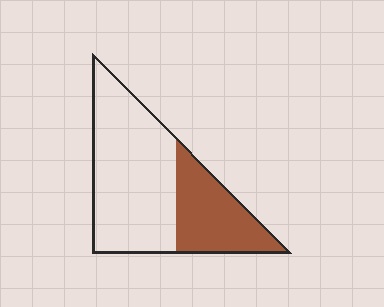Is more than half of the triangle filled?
No.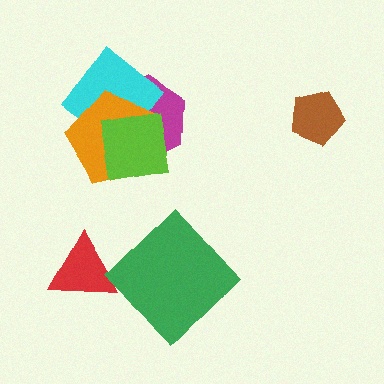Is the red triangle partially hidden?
No, no other shape covers it.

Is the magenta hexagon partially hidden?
Yes, it is partially covered by another shape.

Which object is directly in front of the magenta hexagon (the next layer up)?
The cyan diamond is directly in front of the magenta hexagon.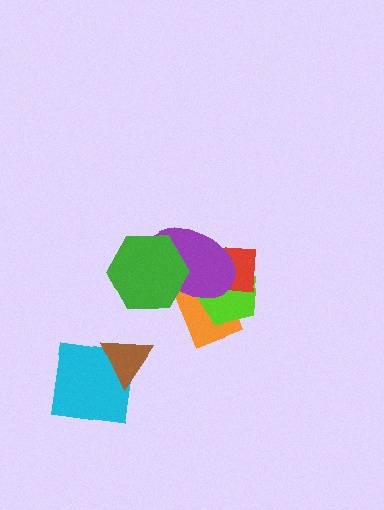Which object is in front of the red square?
The purple ellipse is in front of the red square.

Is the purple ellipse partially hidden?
Yes, it is partially covered by another shape.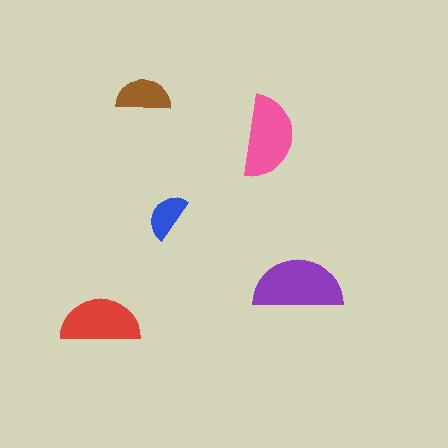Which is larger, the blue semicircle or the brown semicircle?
The brown one.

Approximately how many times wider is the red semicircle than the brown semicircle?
About 1.5 times wider.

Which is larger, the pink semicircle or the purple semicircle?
The purple one.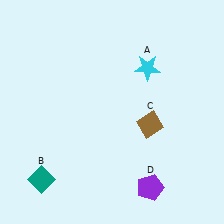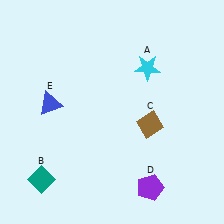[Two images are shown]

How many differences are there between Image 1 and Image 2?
There is 1 difference between the two images.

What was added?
A blue triangle (E) was added in Image 2.